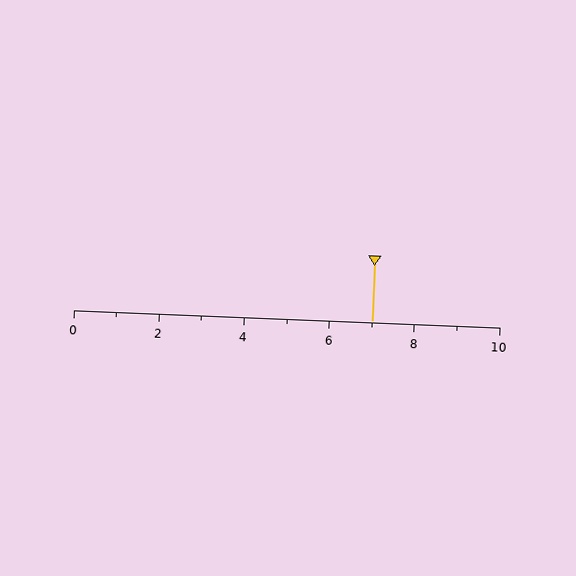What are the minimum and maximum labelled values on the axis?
The axis runs from 0 to 10.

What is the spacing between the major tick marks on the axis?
The major ticks are spaced 2 apart.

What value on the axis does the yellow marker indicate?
The marker indicates approximately 7.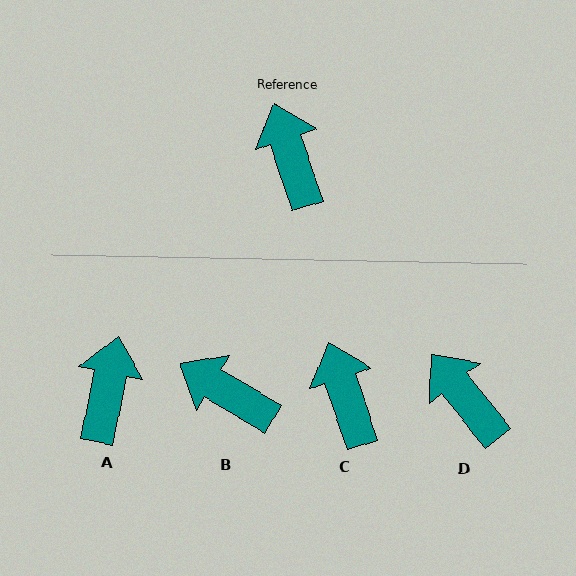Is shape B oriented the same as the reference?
No, it is off by about 41 degrees.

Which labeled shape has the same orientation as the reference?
C.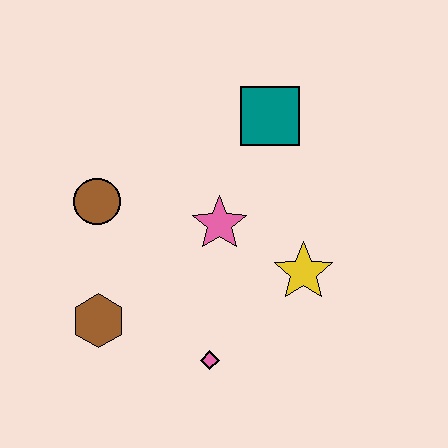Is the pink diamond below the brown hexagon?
Yes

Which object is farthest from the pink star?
The brown hexagon is farthest from the pink star.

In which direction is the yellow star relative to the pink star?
The yellow star is to the right of the pink star.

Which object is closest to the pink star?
The yellow star is closest to the pink star.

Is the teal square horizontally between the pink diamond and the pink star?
No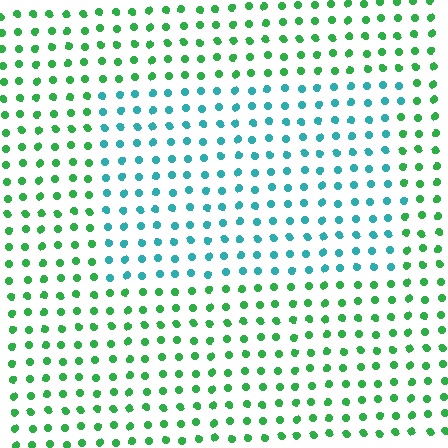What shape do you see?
I see a rectangle.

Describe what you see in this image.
The image is filled with small green elements in a uniform arrangement. A rectangle-shaped region is visible where the elements are tinted to a slightly different hue, forming a subtle color boundary.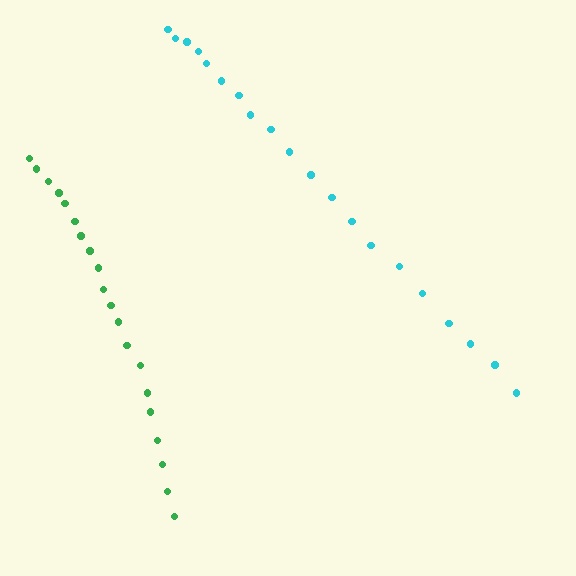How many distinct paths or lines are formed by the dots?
There are 2 distinct paths.